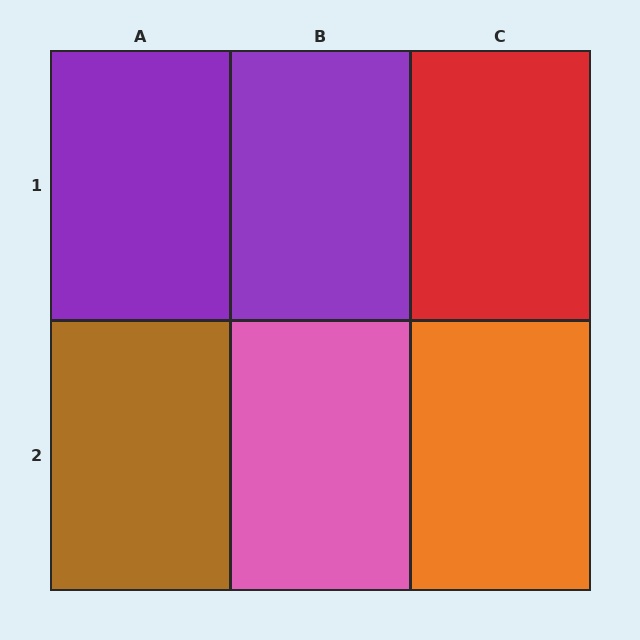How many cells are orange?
1 cell is orange.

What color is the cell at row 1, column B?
Purple.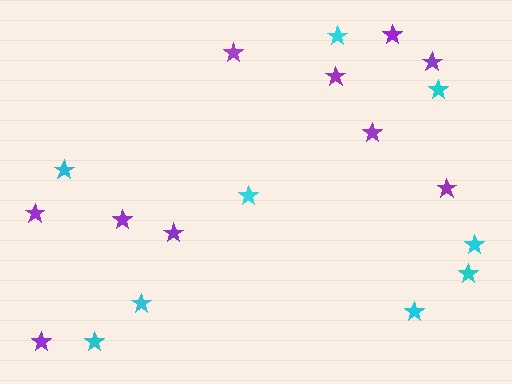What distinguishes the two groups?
There are 2 groups: one group of purple stars (10) and one group of cyan stars (9).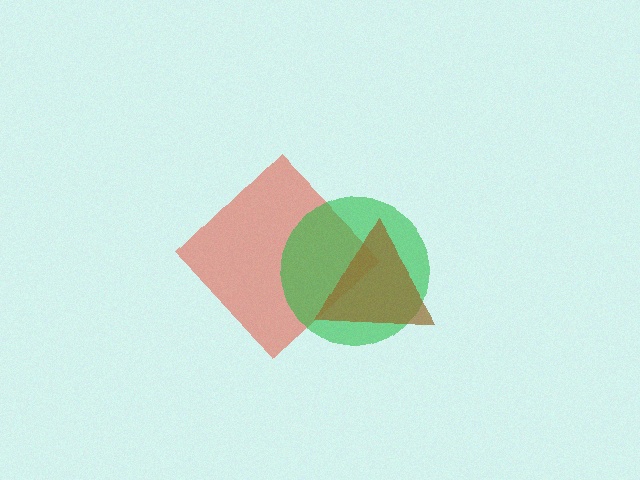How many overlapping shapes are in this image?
There are 3 overlapping shapes in the image.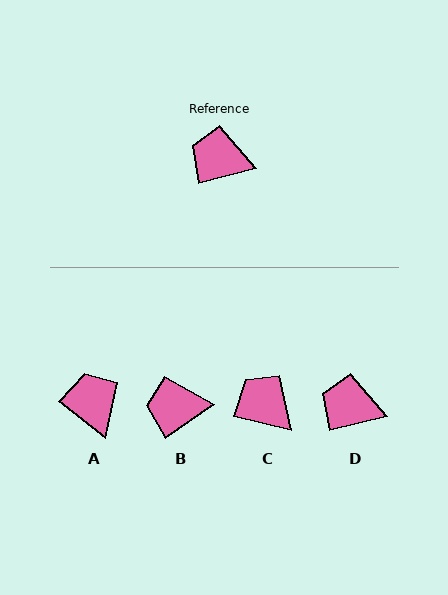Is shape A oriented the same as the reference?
No, it is off by about 53 degrees.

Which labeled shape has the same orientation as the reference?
D.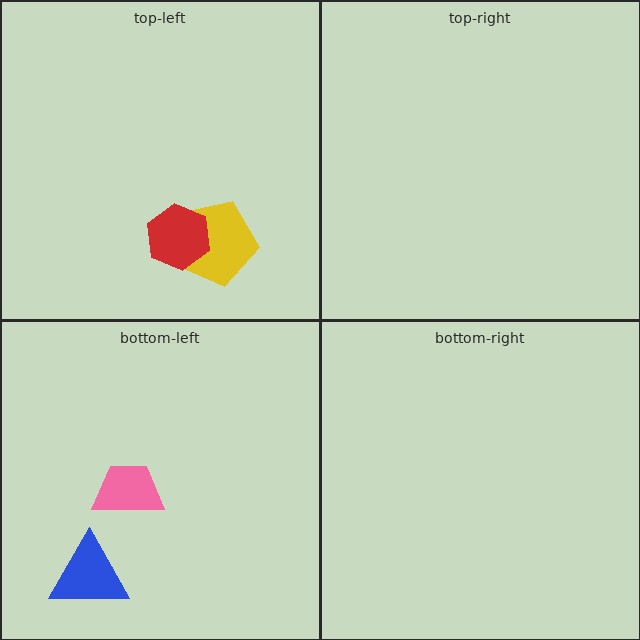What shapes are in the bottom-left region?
The pink trapezoid, the blue triangle.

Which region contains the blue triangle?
The bottom-left region.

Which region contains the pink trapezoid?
The bottom-left region.